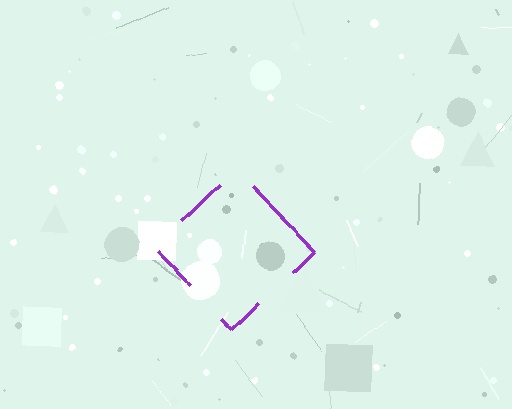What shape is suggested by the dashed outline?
The dashed outline suggests a diamond.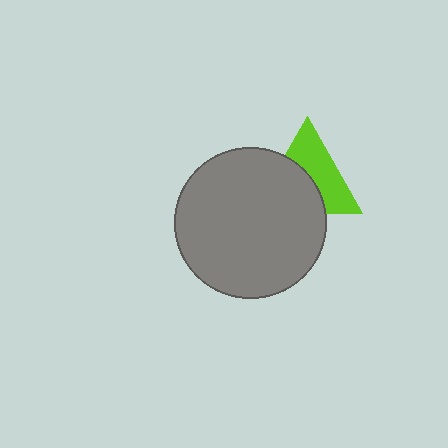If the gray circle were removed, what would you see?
You would see the complete lime triangle.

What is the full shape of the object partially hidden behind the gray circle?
The partially hidden object is a lime triangle.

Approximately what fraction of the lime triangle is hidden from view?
Roughly 48% of the lime triangle is hidden behind the gray circle.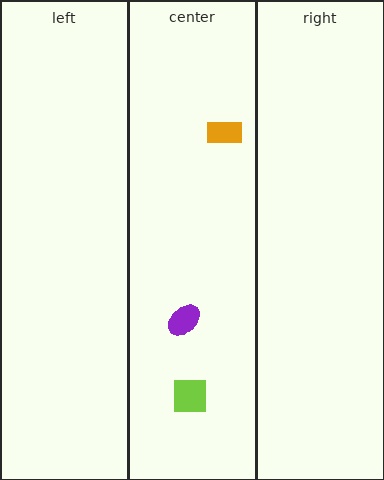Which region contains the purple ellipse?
The center region.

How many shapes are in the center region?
3.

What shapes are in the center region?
The lime square, the purple ellipse, the orange rectangle.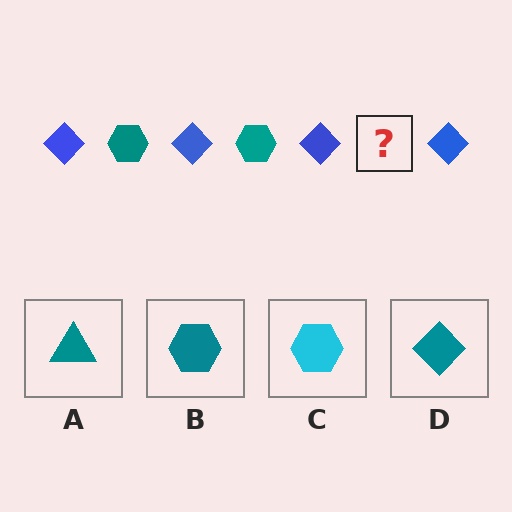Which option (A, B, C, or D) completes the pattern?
B.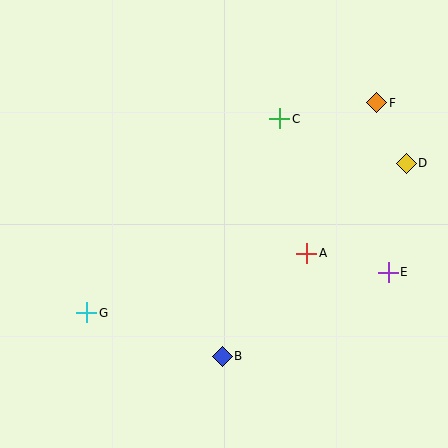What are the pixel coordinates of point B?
Point B is at (222, 356).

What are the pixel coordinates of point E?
Point E is at (388, 272).